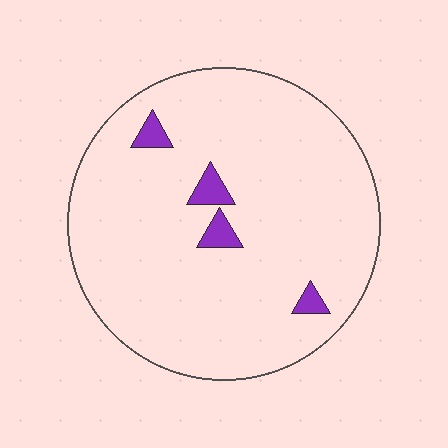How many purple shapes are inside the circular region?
4.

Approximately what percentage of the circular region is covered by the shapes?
Approximately 5%.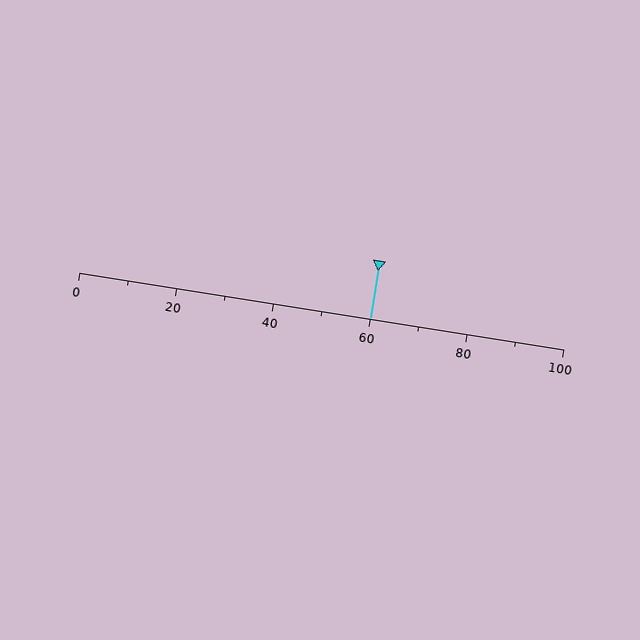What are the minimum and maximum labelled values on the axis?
The axis runs from 0 to 100.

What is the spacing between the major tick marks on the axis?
The major ticks are spaced 20 apart.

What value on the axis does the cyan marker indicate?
The marker indicates approximately 60.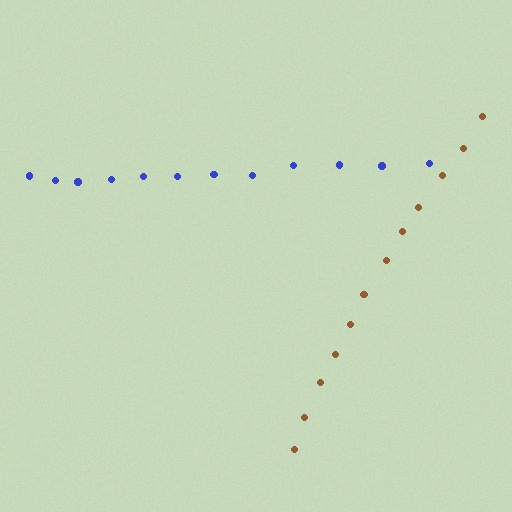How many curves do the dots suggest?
There are 2 distinct paths.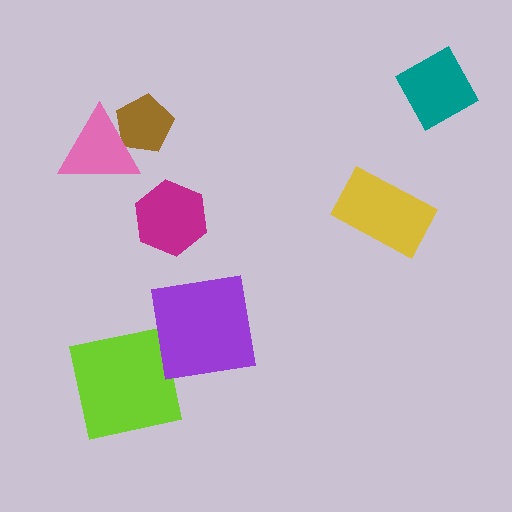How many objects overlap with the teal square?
0 objects overlap with the teal square.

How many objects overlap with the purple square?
0 objects overlap with the purple square.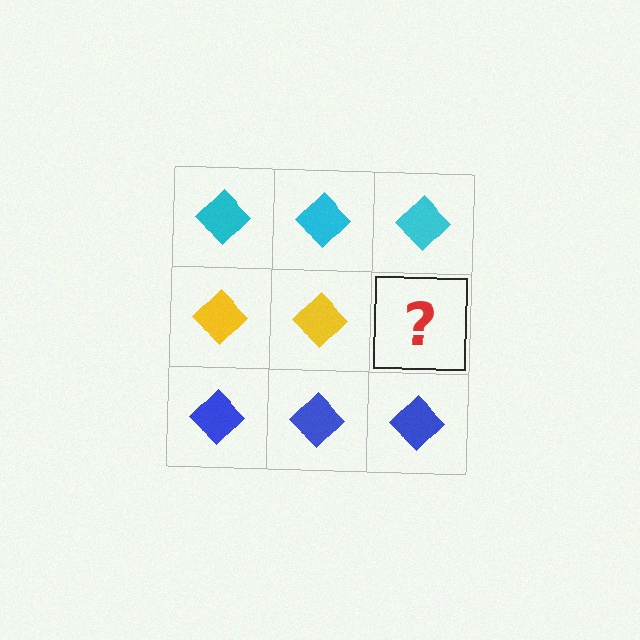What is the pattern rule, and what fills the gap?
The rule is that each row has a consistent color. The gap should be filled with a yellow diamond.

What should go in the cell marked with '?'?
The missing cell should contain a yellow diamond.